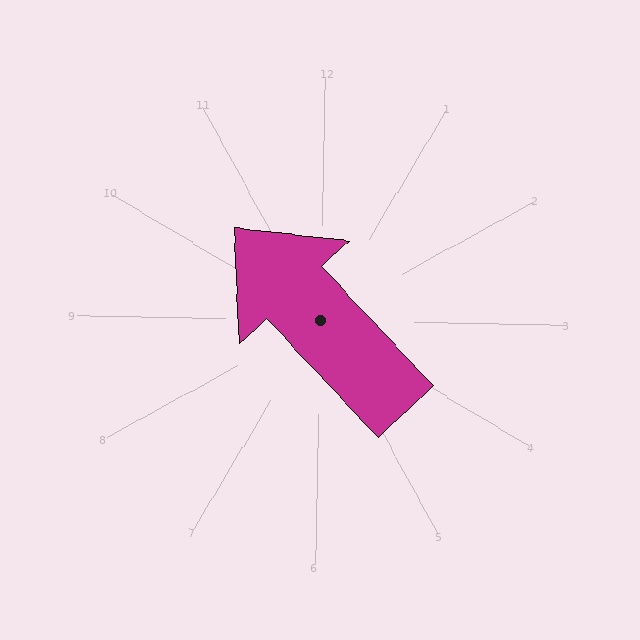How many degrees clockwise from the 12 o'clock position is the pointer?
Approximately 316 degrees.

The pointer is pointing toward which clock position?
Roughly 11 o'clock.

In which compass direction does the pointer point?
Northwest.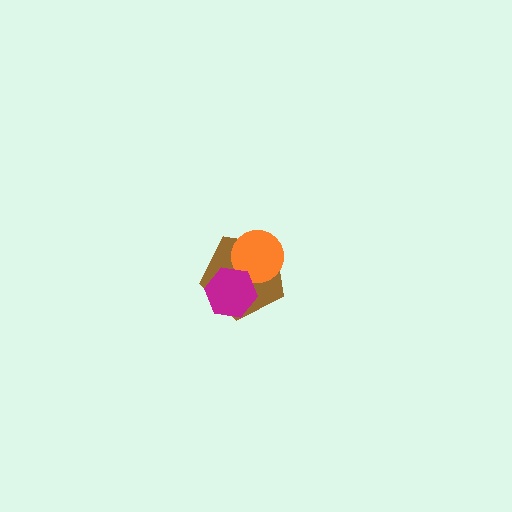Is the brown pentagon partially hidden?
Yes, it is partially covered by another shape.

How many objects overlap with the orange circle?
2 objects overlap with the orange circle.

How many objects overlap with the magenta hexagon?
2 objects overlap with the magenta hexagon.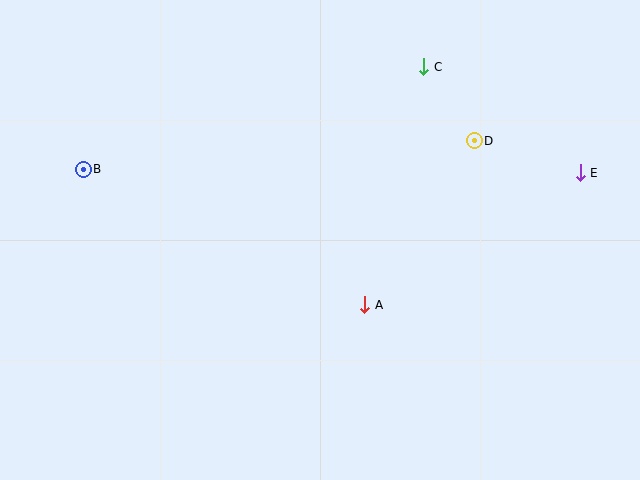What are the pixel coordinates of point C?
Point C is at (424, 67).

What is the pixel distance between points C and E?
The distance between C and E is 189 pixels.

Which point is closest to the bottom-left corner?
Point B is closest to the bottom-left corner.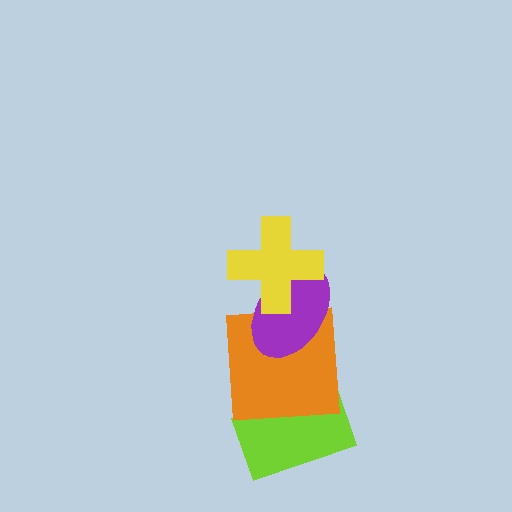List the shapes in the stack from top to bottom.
From top to bottom: the yellow cross, the purple ellipse, the orange square, the lime rectangle.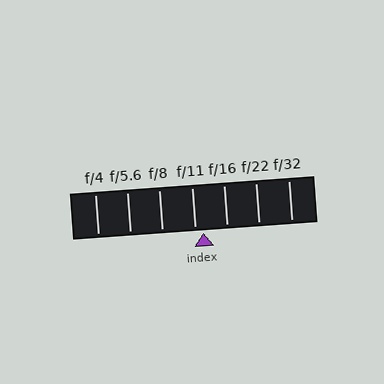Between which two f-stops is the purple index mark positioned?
The index mark is between f/11 and f/16.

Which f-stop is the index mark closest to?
The index mark is closest to f/11.